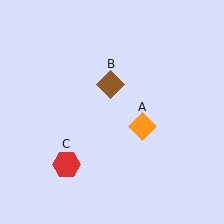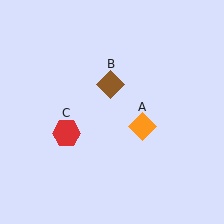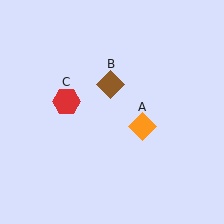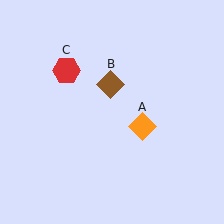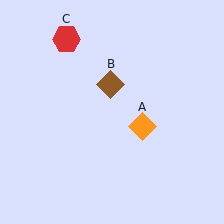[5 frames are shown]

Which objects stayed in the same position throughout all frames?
Orange diamond (object A) and brown diamond (object B) remained stationary.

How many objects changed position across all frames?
1 object changed position: red hexagon (object C).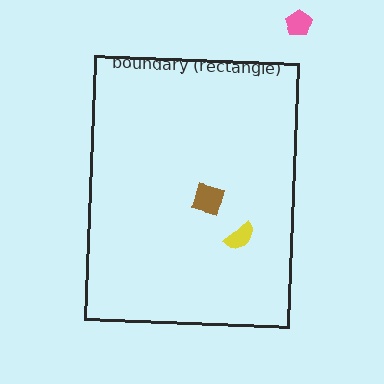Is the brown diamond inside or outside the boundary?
Inside.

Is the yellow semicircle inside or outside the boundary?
Inside.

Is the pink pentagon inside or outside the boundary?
Outside.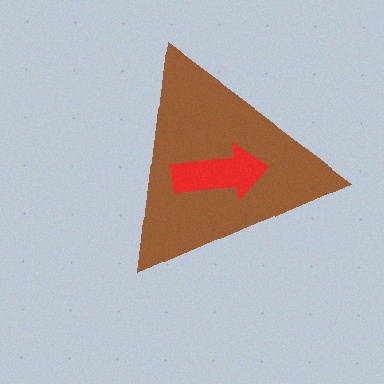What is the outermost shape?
The brown triangle.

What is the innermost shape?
The red arrow.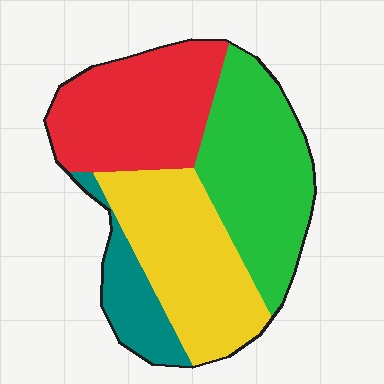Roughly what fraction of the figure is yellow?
Yellow covers roughly 30% of the figure.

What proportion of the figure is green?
Green covers about 30% of the figure.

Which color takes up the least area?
Teal, at roughly 10%.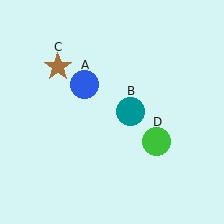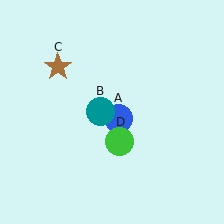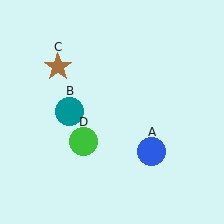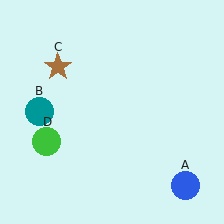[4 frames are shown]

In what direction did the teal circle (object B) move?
The teal circle (object B) moved left.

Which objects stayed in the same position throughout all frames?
Brown star (object C) remained stationary.